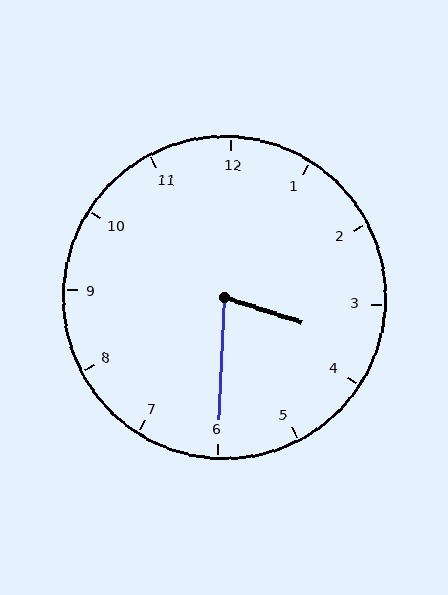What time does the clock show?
3:30.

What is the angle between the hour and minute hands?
Approximately 75 degrees.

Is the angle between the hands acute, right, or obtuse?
It is acute.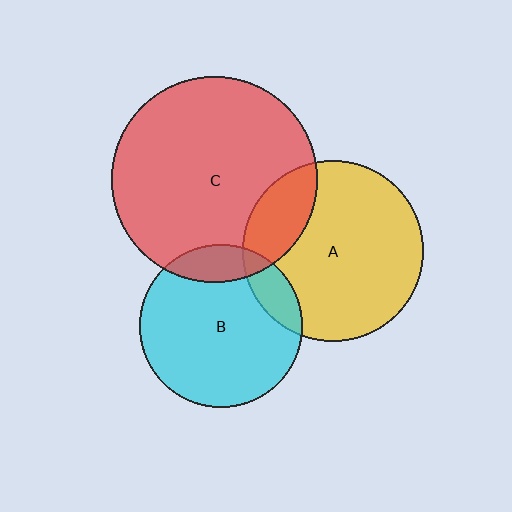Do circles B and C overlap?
Yes.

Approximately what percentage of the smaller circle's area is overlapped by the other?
Approximately 15%.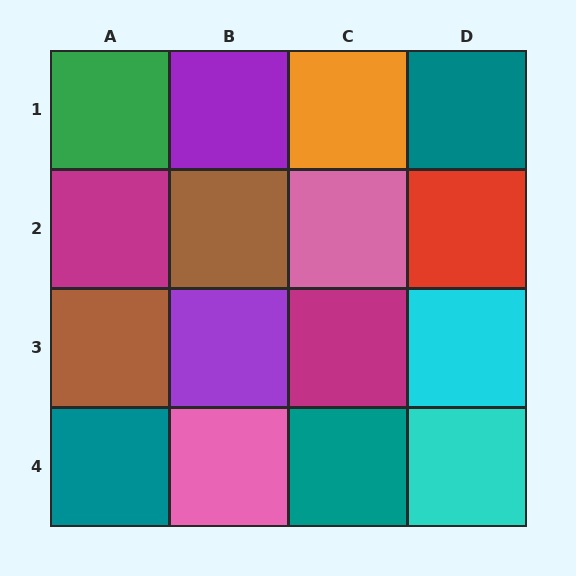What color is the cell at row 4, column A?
Teal.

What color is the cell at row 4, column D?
Cyan.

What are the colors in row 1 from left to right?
Green, purple, orange, teal.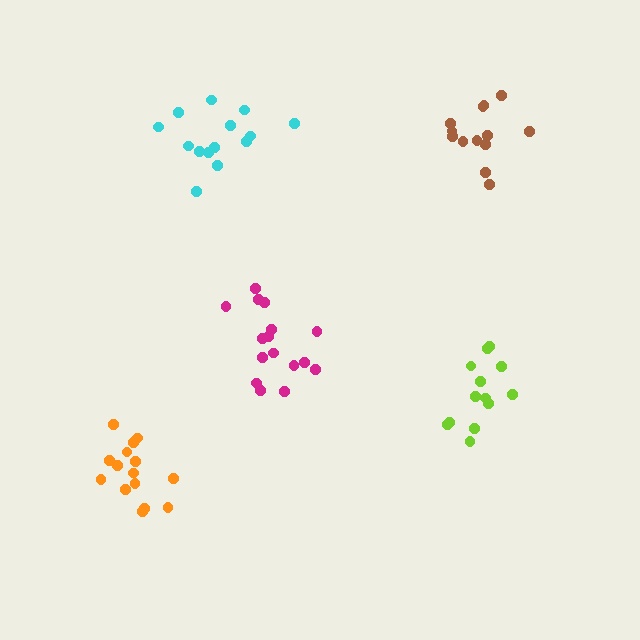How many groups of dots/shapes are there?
There are 5 groups.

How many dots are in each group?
Group 1: 13 dots, Group 2: 13 dots, Group 3: 15 dots, Group 4: 14 dots, Group 5: 17 dots (72 total).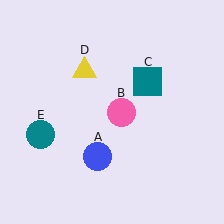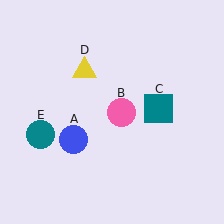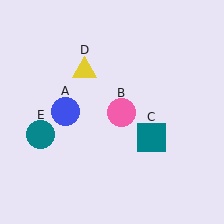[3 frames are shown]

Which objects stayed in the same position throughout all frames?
Pink circle (object B) and yellow triangle (object D) and teal circle (object E) remained stationary.